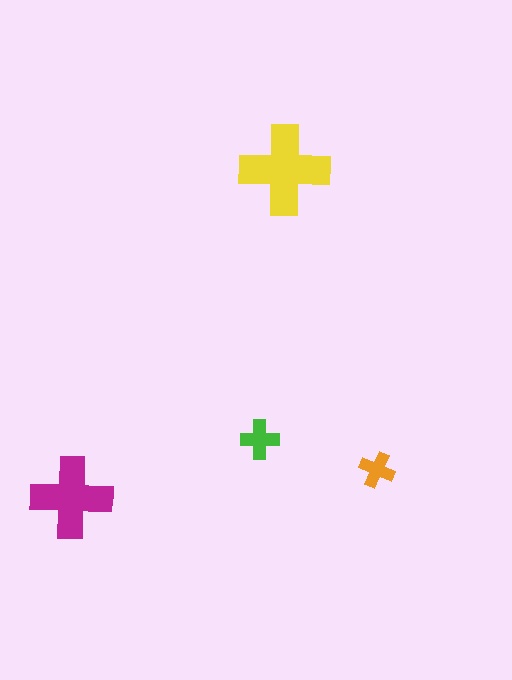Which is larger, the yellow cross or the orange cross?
The yellow one.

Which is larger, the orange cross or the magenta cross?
The magenta one.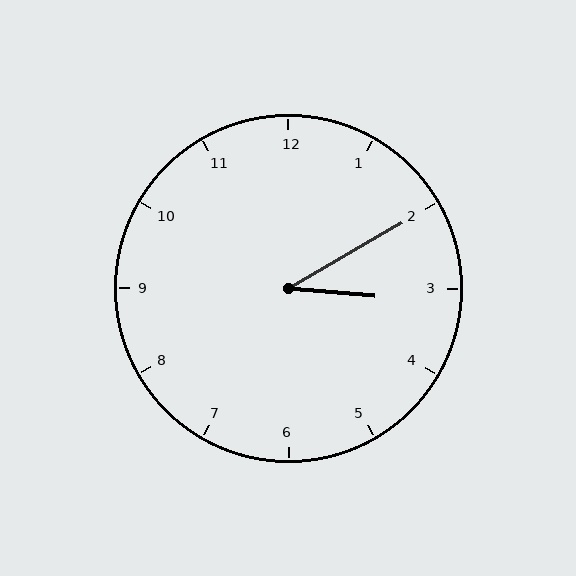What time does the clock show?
3:10.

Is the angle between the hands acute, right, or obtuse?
It is acute.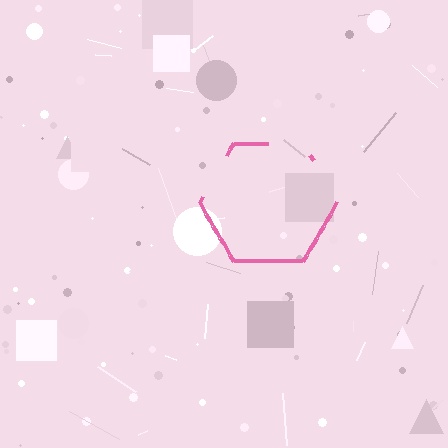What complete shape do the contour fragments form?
The contour fragments form a hexagon.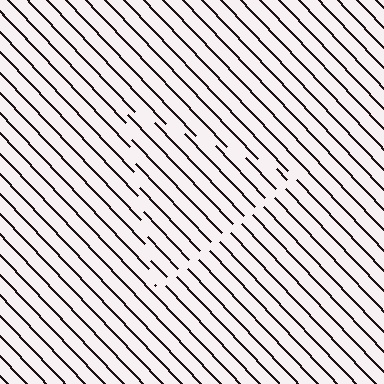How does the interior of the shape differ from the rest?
The interior of the shape contains the same grating, shifted by half a period — the contour is defined by the phase discontinuity where line-ends from the inner and outer gratings abut.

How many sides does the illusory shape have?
3 sides — the line-ends trace a triangle.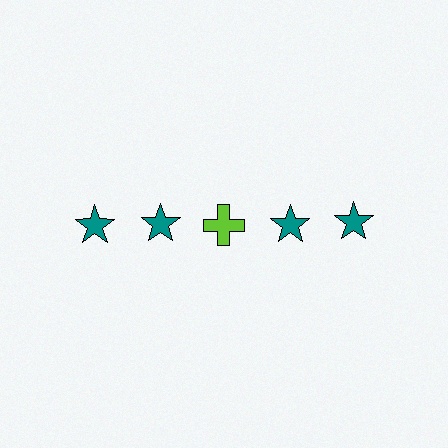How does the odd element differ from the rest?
It differs in both color (lime instead of teal) and shape (cross instead of star).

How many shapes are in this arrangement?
There are 5 shapes arranged in a grid pattern.